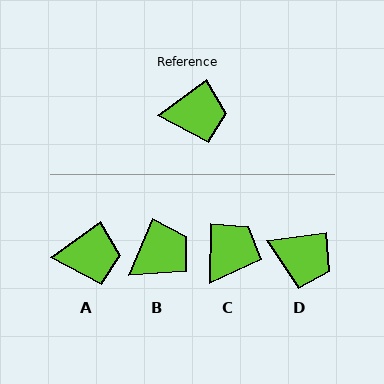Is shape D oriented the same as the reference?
No, it is off by about 28 degrees.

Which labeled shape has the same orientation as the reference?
A.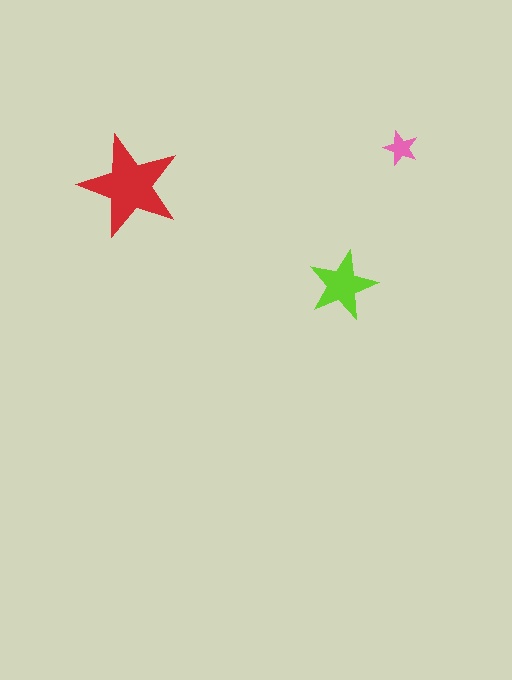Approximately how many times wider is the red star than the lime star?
About 1.5 times wider.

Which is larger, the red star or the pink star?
The red one.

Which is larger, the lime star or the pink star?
The lime one.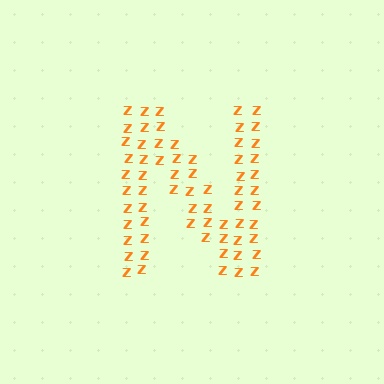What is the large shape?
The large shape is the letter N.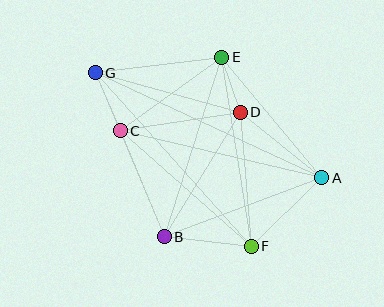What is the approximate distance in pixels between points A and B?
The distance between A and B is approximately 168 pixels.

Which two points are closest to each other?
Points D and E are closest to each other.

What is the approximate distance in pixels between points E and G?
The distance between E and G is approximately 128 pixels.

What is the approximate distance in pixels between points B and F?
The distance between B and F is approximately 88 pixels.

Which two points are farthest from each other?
Points A and G are farthest from each other.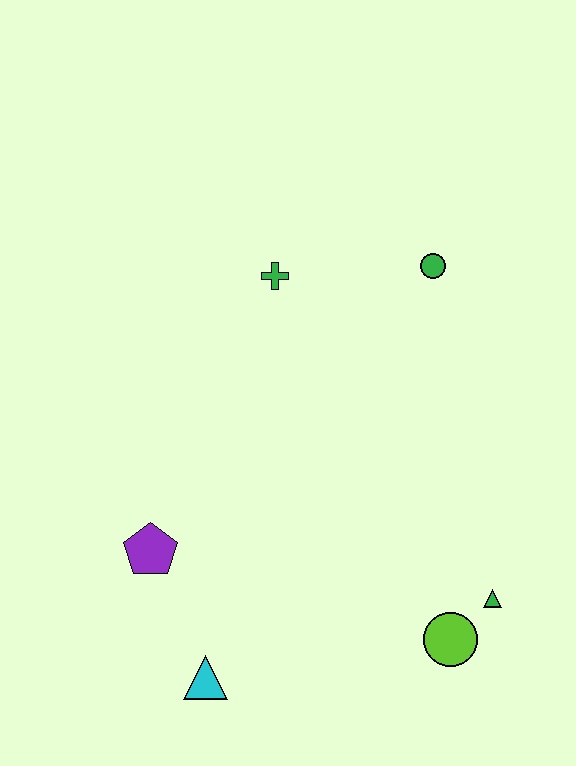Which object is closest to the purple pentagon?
The cyan triangle is closest to the purple pentagon.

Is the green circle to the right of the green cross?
Yes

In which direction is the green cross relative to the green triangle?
The green cross is above the green triangle.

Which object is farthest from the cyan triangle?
The green circle is farthest from the cyan triangle.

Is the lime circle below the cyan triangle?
No